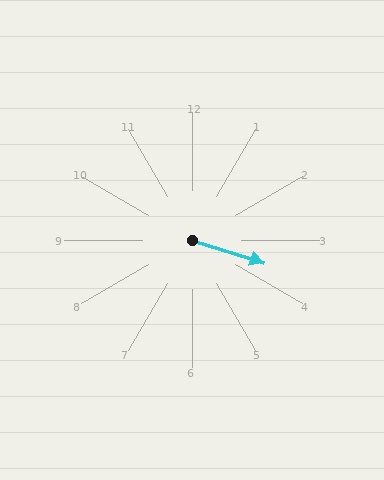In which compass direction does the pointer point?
East.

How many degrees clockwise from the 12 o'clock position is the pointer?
Approximately 108 degrees.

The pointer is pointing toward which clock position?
Roughly 4 o'clock.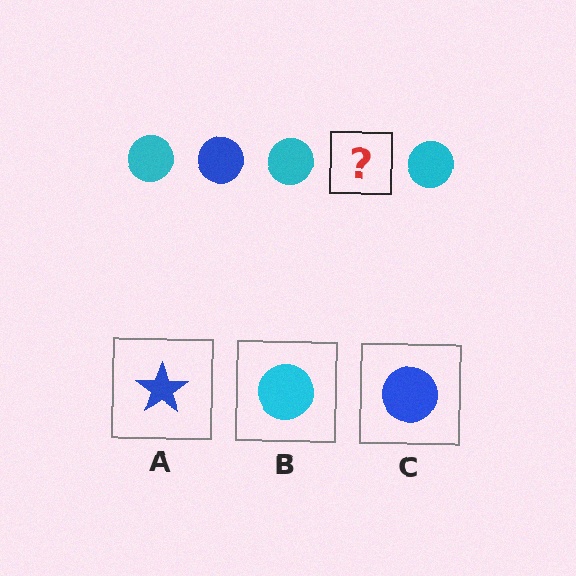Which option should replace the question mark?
Option C.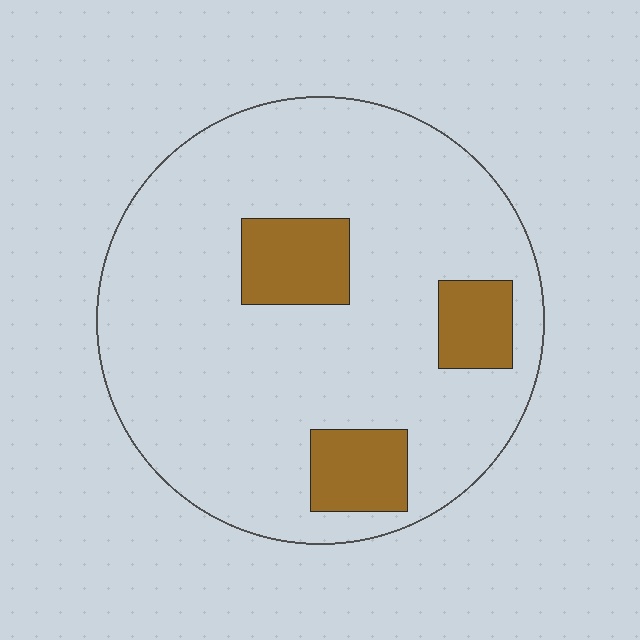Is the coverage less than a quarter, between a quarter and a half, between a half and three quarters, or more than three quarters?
Less than a quarter.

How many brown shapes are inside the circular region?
3.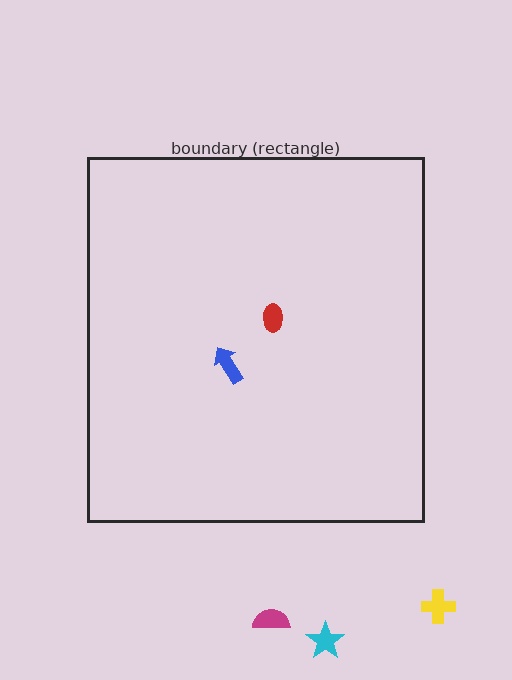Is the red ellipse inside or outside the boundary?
Inside.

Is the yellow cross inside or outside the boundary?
Outside.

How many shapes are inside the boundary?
2 inside, 3 outside.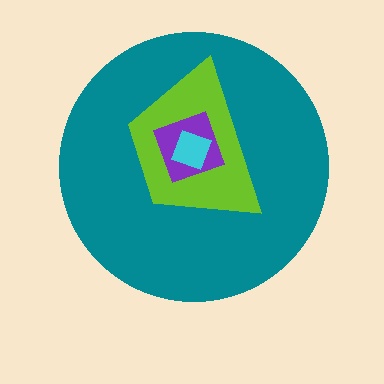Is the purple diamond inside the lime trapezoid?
Yes.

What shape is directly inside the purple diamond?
The cyan square.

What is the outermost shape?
The teal circle.